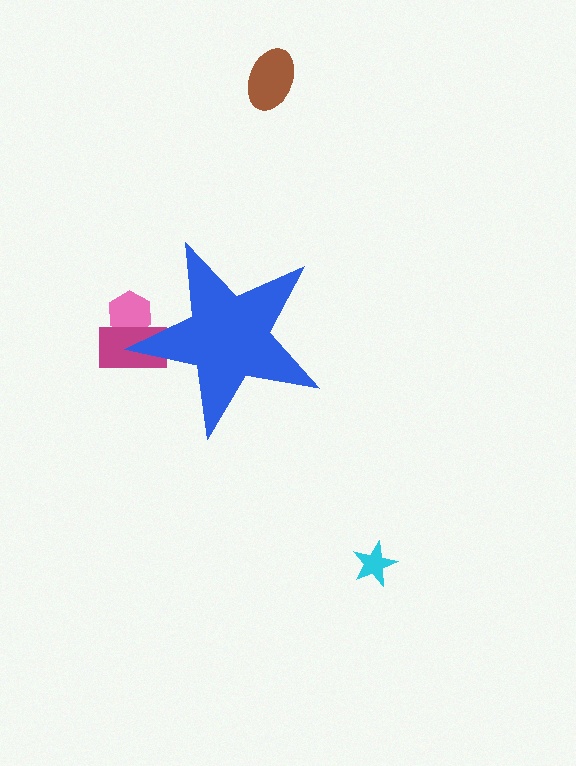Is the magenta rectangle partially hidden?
Yes, the magenta rectangle is partially hidden behind the blue star.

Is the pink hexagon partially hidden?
Yes, the pink hexagon is partially hidden behind the blue star.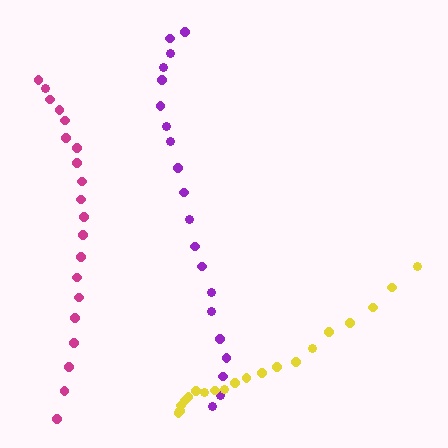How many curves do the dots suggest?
There are 3 distinct paths.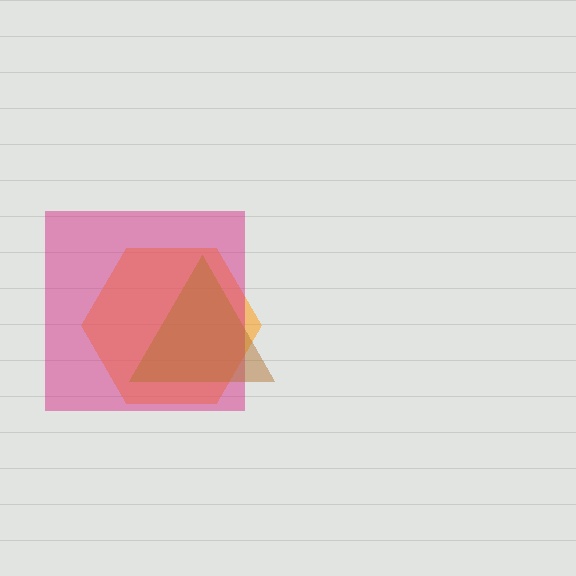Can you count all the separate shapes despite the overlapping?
Yes, there are 3 separate shapes.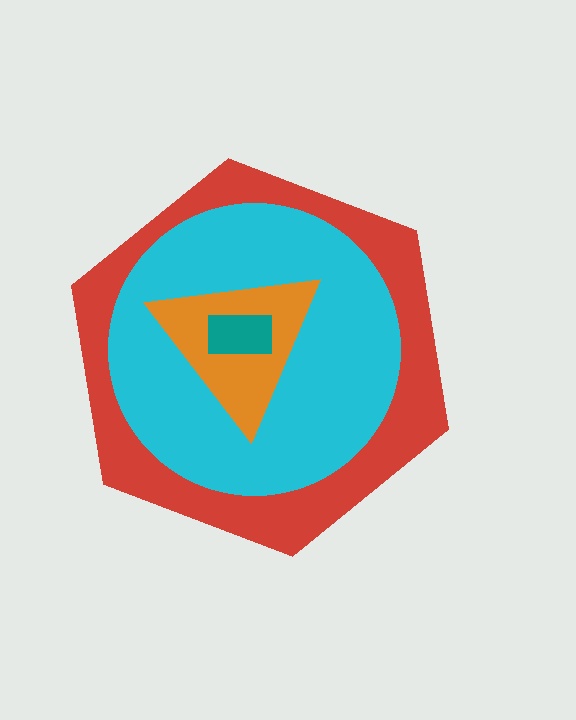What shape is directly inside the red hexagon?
The cyan circle.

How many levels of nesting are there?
4.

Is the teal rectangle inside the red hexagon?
Yes.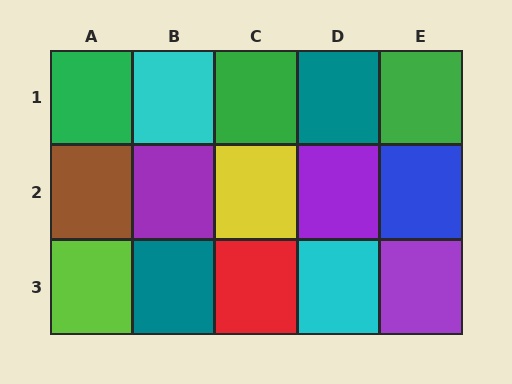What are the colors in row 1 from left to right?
Green, cyan, green, teal, green.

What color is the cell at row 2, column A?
Brown.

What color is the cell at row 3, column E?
Purple.